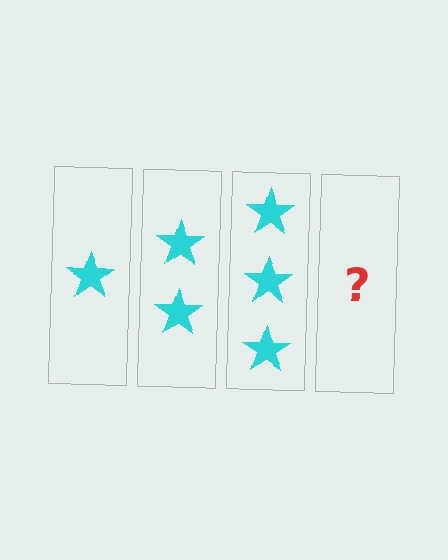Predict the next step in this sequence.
The next step is 4 stars.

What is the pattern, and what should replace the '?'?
The pattern is that each step adds one more star. The '?' should be 4 stars.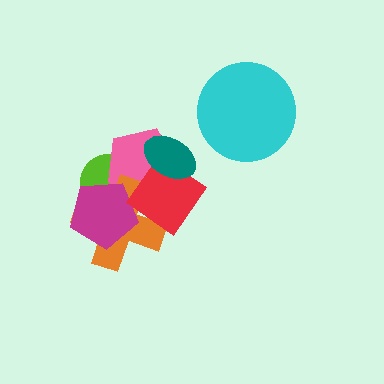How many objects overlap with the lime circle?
4 objects overlap with the lime circle.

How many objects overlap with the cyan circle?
0 objects overlap with the cyan circle.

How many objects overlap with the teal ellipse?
2 objects overlap with the teal ellipse.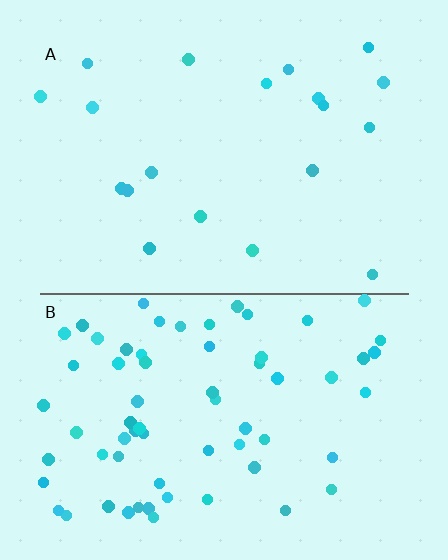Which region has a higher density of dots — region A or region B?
B (the bottom).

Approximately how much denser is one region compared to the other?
Approximately 3.4× — region B over region A.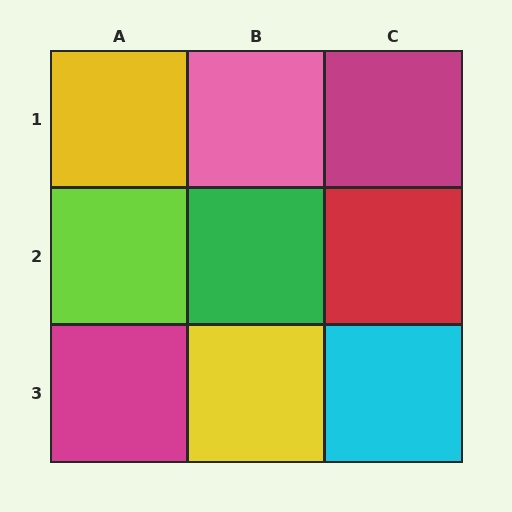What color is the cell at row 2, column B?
Green.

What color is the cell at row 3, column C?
Cyan.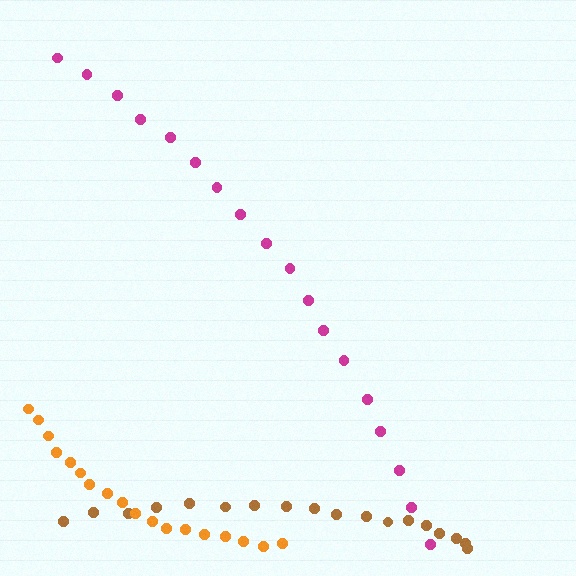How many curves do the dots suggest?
There are 3 distinct paths.